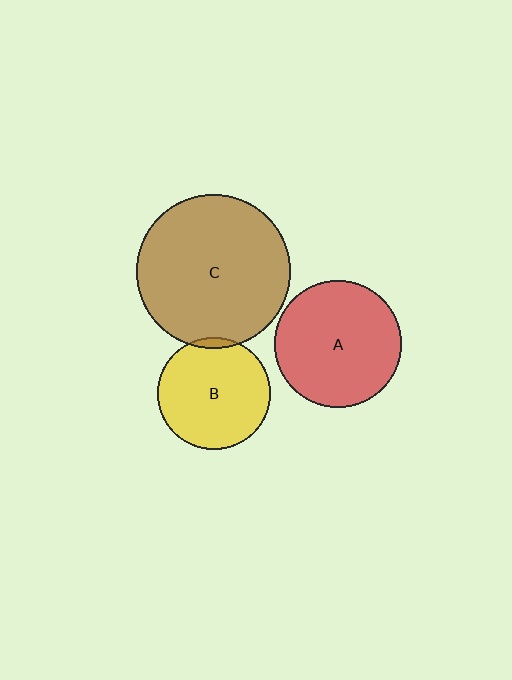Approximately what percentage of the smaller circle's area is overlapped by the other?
Approximately 5%.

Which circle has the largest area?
Circle C (brown).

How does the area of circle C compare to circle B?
Approximately 1.9 times.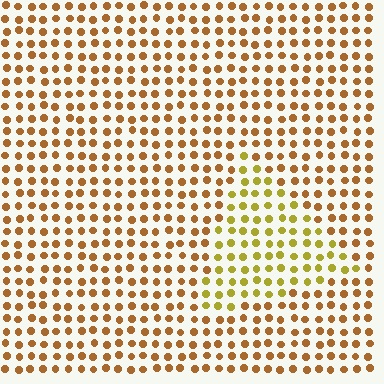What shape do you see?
I see a triangle.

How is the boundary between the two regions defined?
The boundary is defined purely by a slight shift in hue (about 30 degrees). Spacing, size, and orientation are identical on both sides.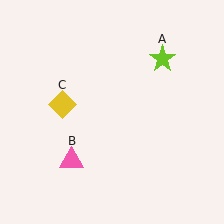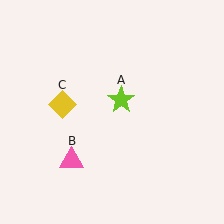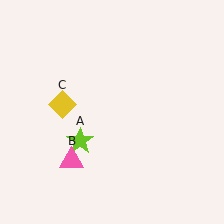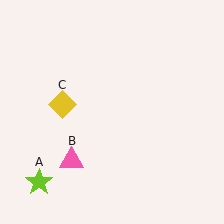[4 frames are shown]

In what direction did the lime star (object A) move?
The lime star (object A) moved down and to the left.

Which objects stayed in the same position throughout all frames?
Pink triangle (object B) and yellow diamond (object C) remained stationary.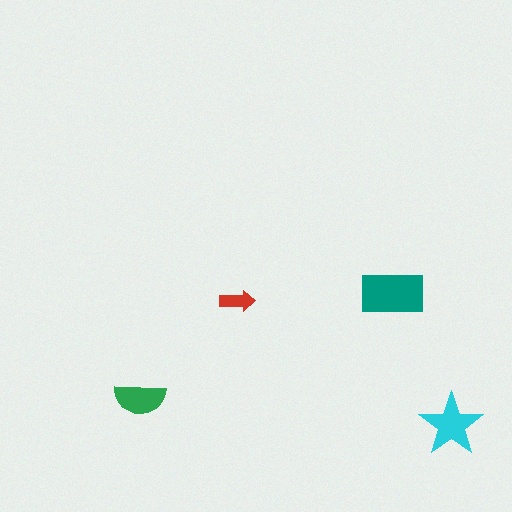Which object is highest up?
The teal rectangle is topmost.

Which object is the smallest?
The red arrow.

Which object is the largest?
The teal rectangle.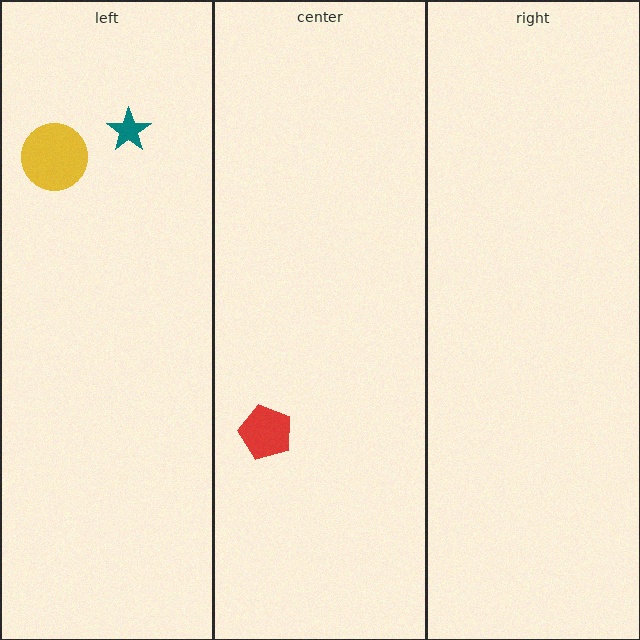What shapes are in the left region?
The yellow circle, the teal star.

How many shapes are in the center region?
1.